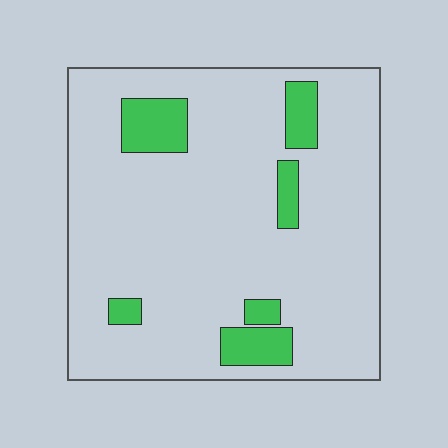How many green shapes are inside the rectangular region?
6.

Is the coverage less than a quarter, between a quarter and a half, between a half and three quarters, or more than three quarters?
Less than a quarter.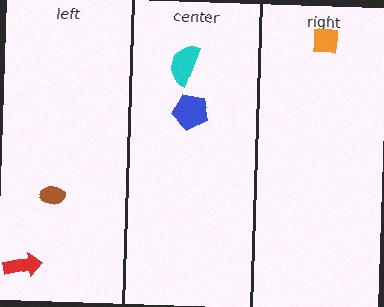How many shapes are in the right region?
1.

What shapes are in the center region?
The cyan semicircle, the blue pentagon.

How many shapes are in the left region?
2.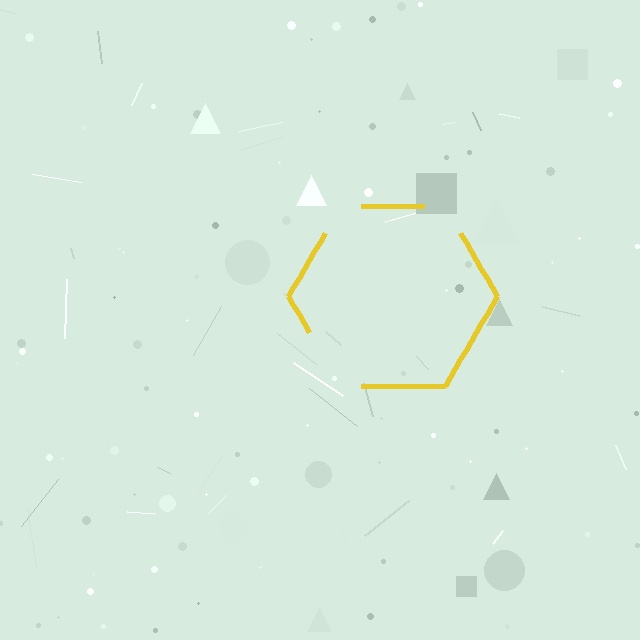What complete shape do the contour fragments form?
The contour fragments form a hexagon.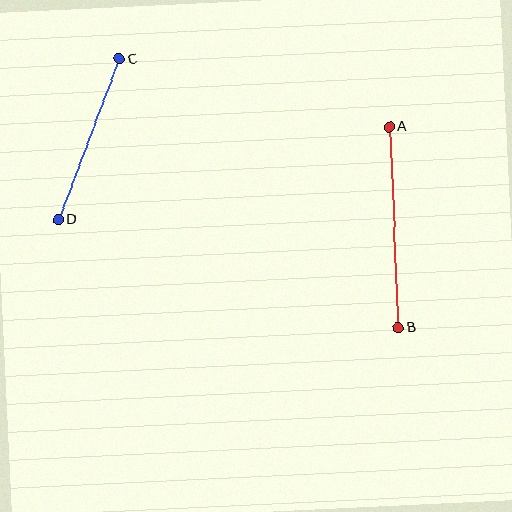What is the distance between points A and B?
The distance is approximately 201 pixels.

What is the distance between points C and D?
The distance is approximately 172 pixels.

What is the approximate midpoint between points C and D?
The midpoint is at approximately (89, 139) pixels.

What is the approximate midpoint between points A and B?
The midpoint is at approximately (394, 227) pixels.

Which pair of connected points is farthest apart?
Points A and B are farthest apart.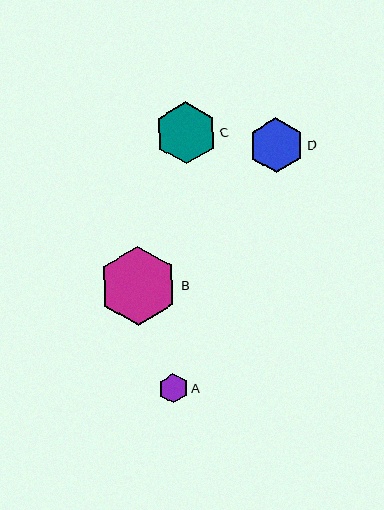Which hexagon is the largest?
Hexagon B is the largest with a size of approximately 79 pixels.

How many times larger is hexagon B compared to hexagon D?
Hexagon B is approximately 1.4 times the size of hexagon D.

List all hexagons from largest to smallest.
From largest to smallest: B, C, D, A.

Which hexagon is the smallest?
Hexagon A is the smallest with a size of approximately 29 pixels.